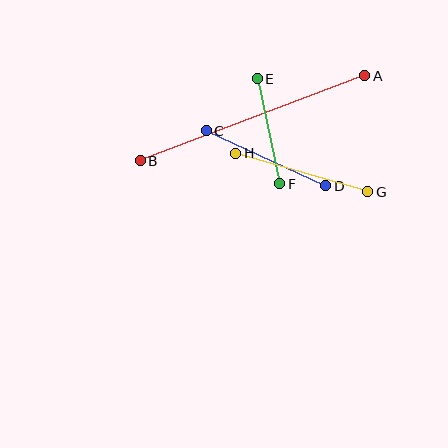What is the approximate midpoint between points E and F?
The midpoint is at approximately (268, 131) pixels.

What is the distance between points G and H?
The distance is approximately 137 pixels.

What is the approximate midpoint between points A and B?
The midpoint is at approximately (253, 118) pixels.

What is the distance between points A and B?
The distance is approximately 240 pixels.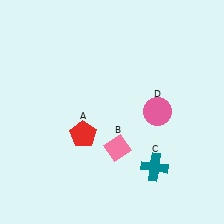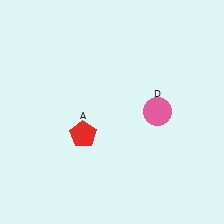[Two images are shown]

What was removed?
The teal cross (C), the pink diamond (B) were removed in Image 2.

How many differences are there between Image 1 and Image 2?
There are 2 differences between the two images.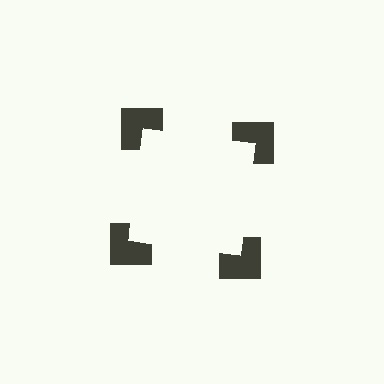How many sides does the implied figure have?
4 sides.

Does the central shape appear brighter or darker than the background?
It typically appears slightly brighter than the background, even though no actual brightness change is drawn.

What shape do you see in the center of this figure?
An illusory square — its edges are inferred from the aligned wedge cuts in the notched squares, not physically drawn.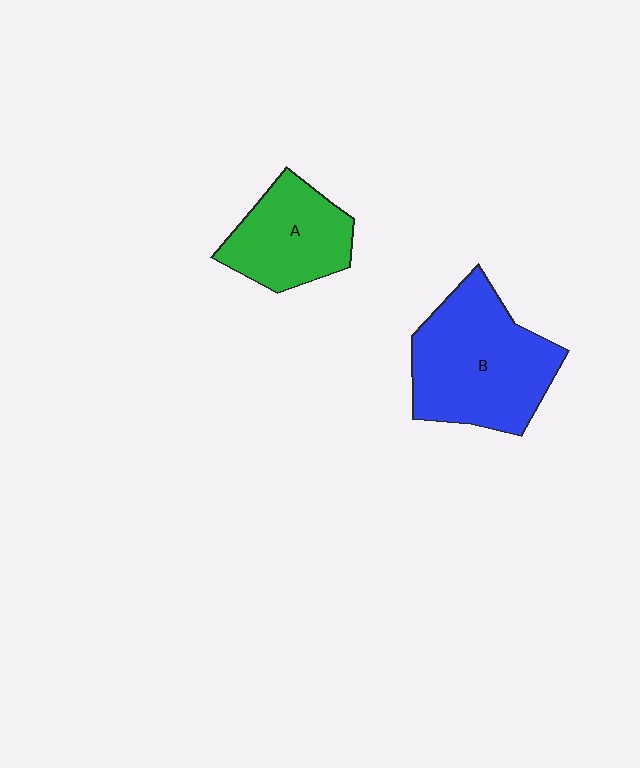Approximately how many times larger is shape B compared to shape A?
Approximately 1.6 times.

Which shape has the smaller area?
Shape A (green).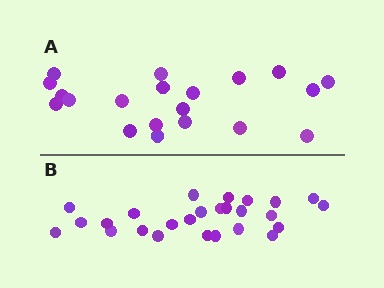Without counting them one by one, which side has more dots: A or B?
Region B (the bottom region) has more dots.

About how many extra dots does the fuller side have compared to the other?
Region B has about 6 more dots than region A.